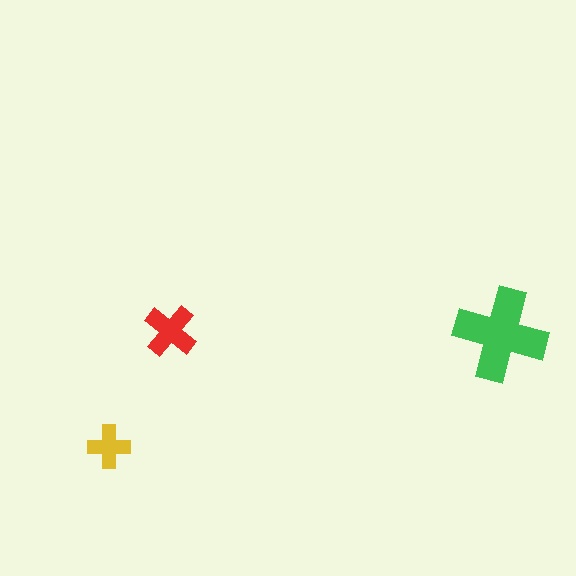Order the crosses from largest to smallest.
the green one, the red one, the yellow one.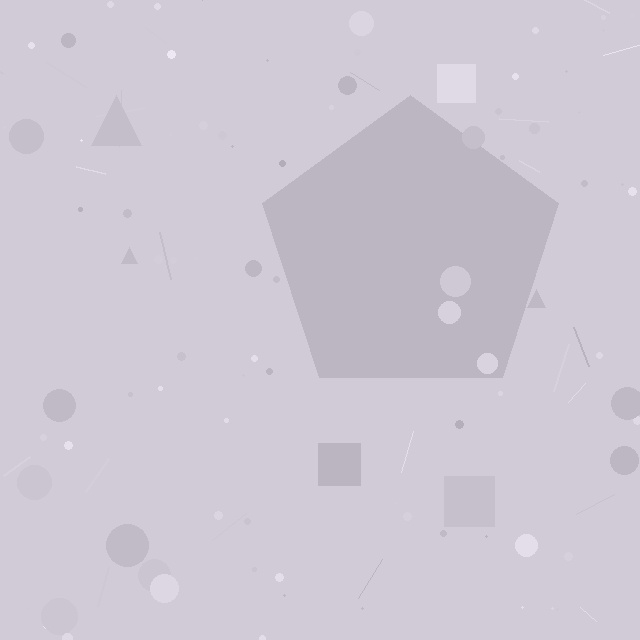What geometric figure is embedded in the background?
A pentagon is embedded in the background.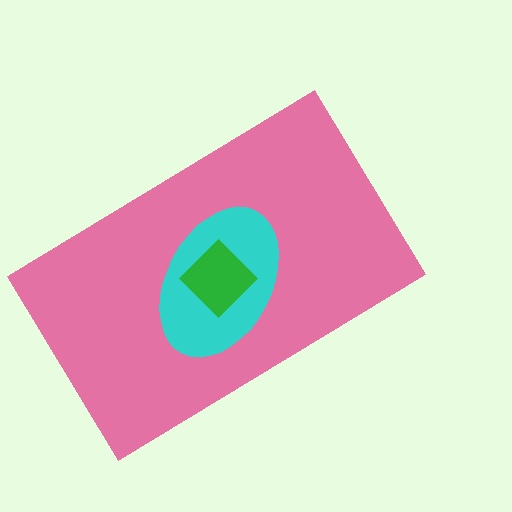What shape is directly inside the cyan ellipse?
The green diamond.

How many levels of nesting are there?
3.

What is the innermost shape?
The green diamond.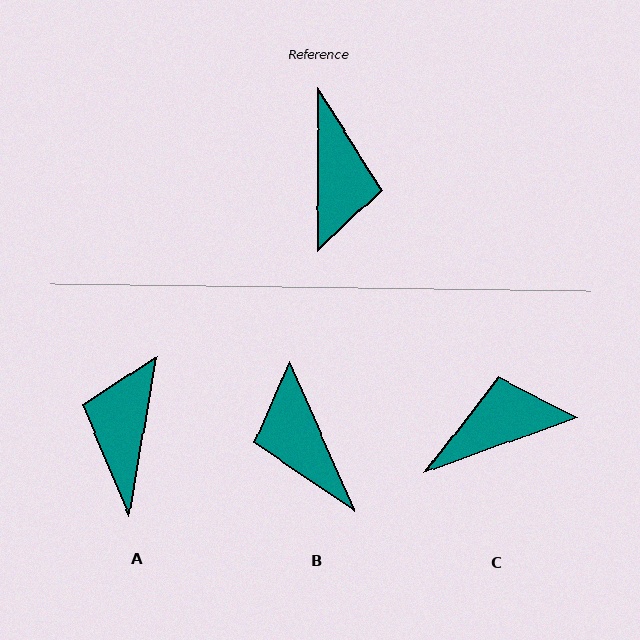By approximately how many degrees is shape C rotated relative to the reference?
Approximately 110 degrees counter-clockwise.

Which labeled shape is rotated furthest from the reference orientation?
A, about 170 degrees away.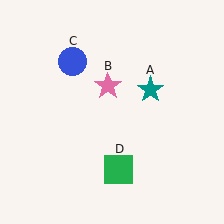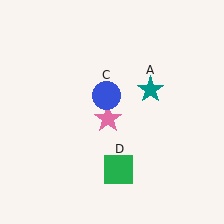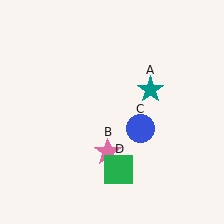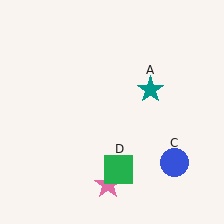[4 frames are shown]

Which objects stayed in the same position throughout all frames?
Teal star (object A) and green square (object D) remained stationary.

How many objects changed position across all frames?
2 objects changed position: pink star (object B), blue circle (object C).